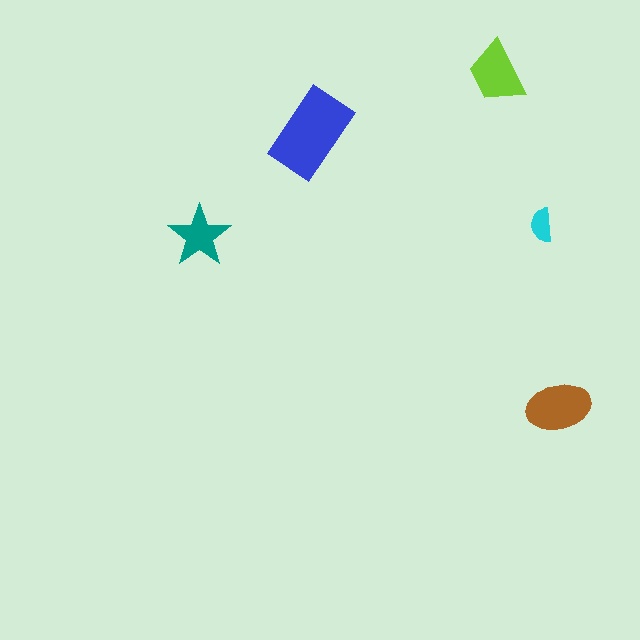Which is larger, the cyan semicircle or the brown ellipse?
The brown ellipse.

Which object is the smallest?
The cyan semicircle.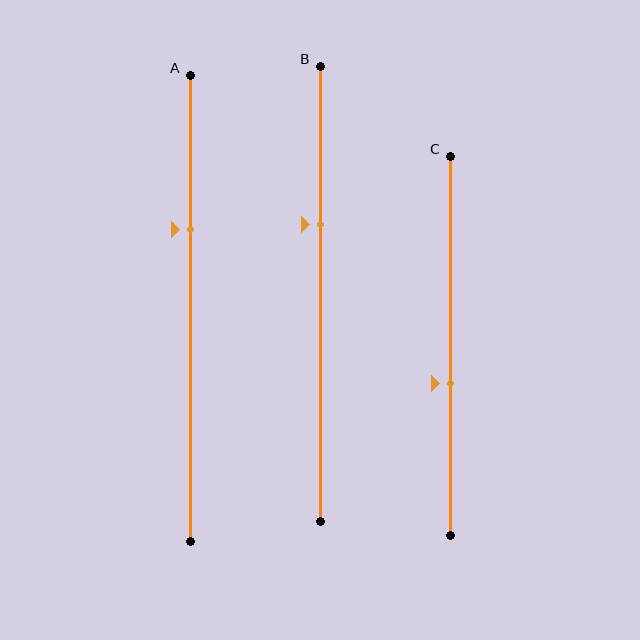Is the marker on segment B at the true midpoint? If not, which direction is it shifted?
No, the marker on segment B is shifted upward by about 15% of the segment length.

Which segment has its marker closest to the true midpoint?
Segment C has its marker closest to the true midpoint.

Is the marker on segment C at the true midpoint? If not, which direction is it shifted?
No, the marker on segment C is shifted downward by about 10% of the segment length.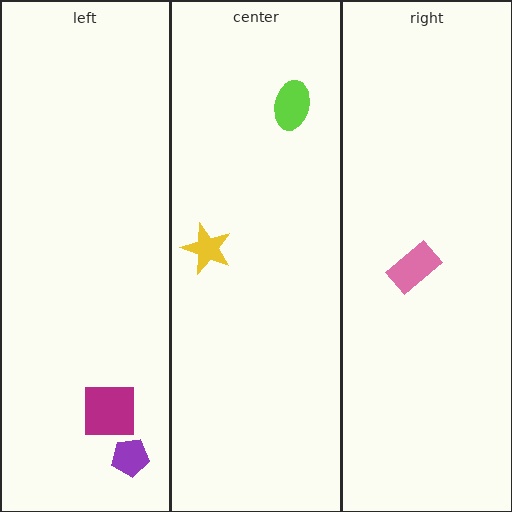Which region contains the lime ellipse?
The center region.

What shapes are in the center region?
The yellow star, the lime ellipse.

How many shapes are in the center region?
2.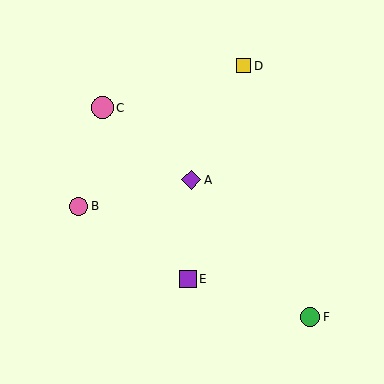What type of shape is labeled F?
Shape F is a green circle.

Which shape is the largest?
The pink circle (labeled C) is the largest.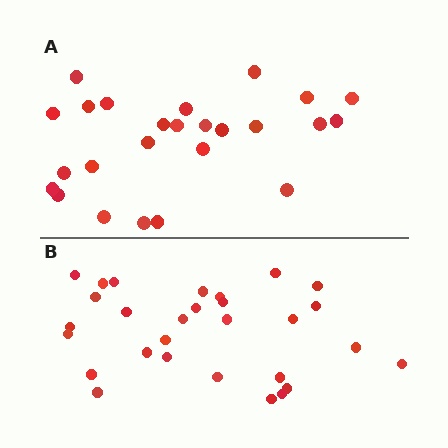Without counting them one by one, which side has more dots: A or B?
Region B (the bottom region) has more dots.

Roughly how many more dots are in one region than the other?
Region B has about 4 more dots than region A.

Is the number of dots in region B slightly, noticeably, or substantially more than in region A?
Region B has only slightly more — the two regions are fairly close. The ratio is roughly 1.2 to 1.